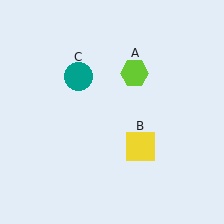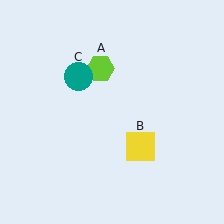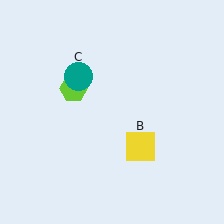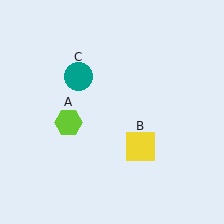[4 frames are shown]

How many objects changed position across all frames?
1 object changed position: lime hexagon (object A).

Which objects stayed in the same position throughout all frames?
Yellow square (object B) and teal circle (object C) remained stationary.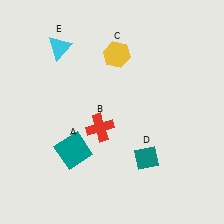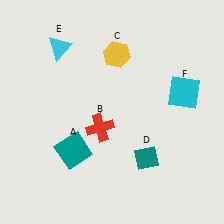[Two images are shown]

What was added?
A cyan square (F) was added in Image 2.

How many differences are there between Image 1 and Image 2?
There is 1 difference between the two images.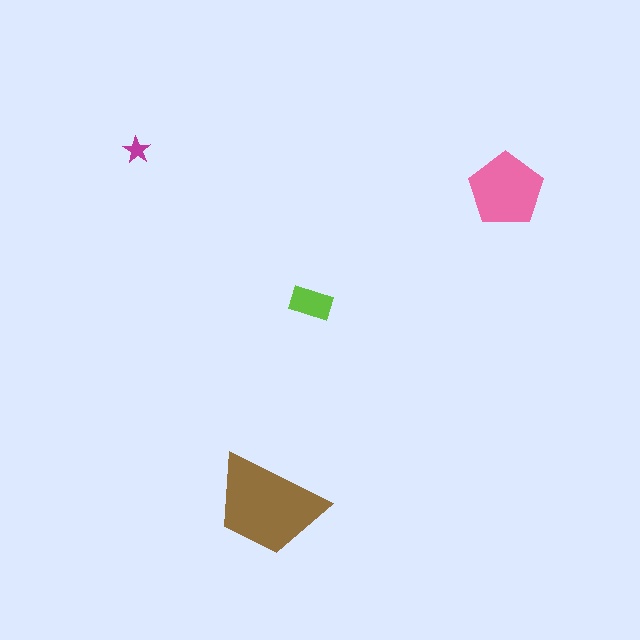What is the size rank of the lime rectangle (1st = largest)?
3rd.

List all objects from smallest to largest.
The magenta star, the lime rectangle, the pink pentagon, the brown trapezoid.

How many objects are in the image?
There are 4 objects in the image.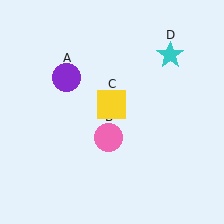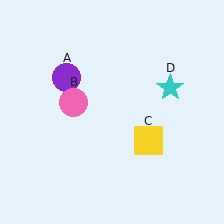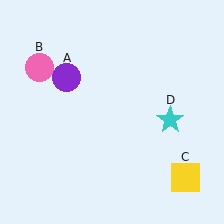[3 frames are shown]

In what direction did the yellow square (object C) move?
The yellow square (object C) moved down and to the right.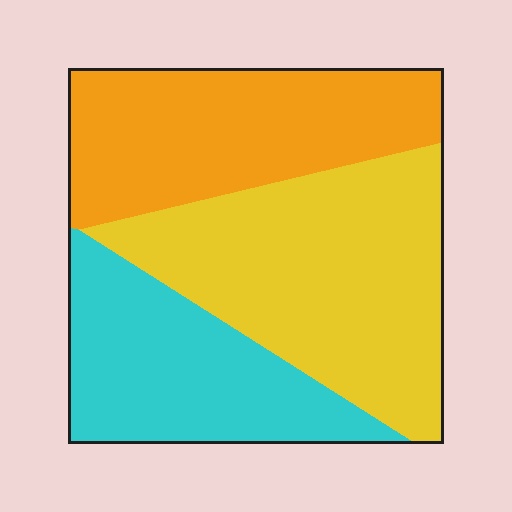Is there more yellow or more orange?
Yellow.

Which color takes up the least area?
Cyan, at roughly 25%.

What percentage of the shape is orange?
Orange takes up about one third (1/3) of the shape.